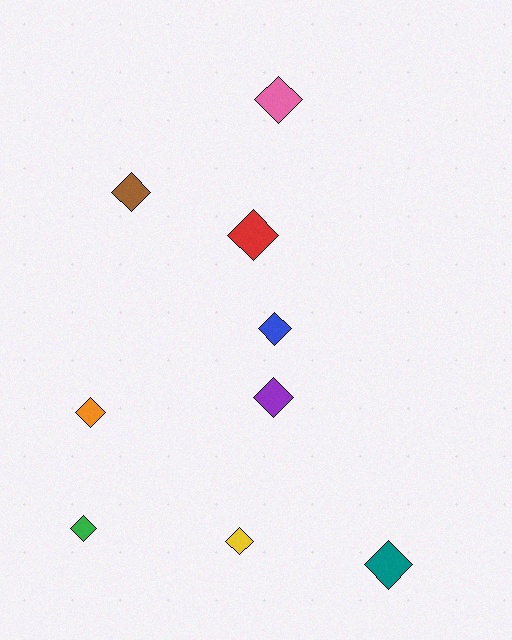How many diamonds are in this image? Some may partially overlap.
There are 9 diamonds.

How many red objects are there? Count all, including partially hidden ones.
There is 1 red object.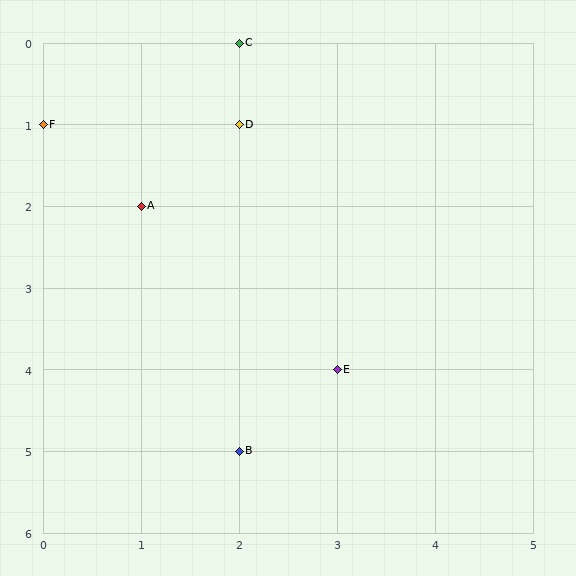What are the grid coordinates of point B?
Point B is at grid coordinates (2, 5).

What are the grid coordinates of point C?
Point C is at grid coordinates (2, 0).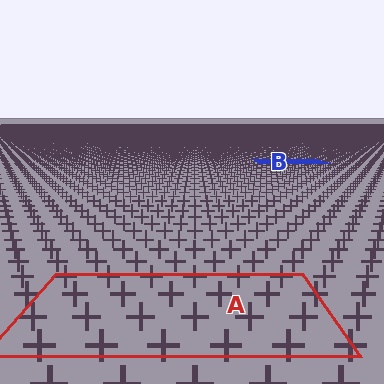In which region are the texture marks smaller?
The texture marks are smaller in region B, because it is farther away.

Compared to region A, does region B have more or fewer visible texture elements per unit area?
Region B has more texture elements per unit area — they are packed more densely because it is farther away.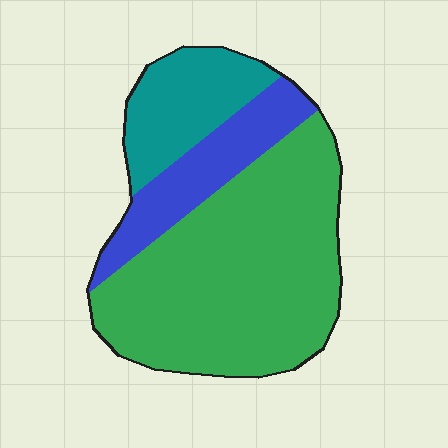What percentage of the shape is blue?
Blue covers 18% of the shape.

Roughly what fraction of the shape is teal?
Teal covers roughly 20% of the shape.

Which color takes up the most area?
Green, at roughly 65%.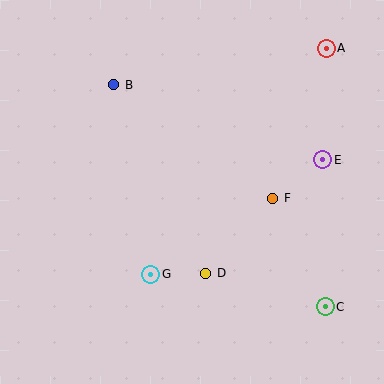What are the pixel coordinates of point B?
Point B is at (114, 85).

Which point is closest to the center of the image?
Point F at (273, 198) is closest to the center.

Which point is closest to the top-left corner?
Point B is closest to the top-left corner.